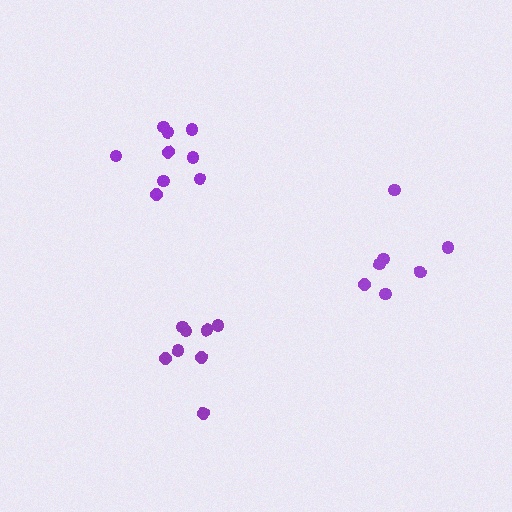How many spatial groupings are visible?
There are 3 spatial groupings.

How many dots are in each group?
Group 1: 9 dots, Group 2: 8 dots, Group 3: 7 dots (24 total).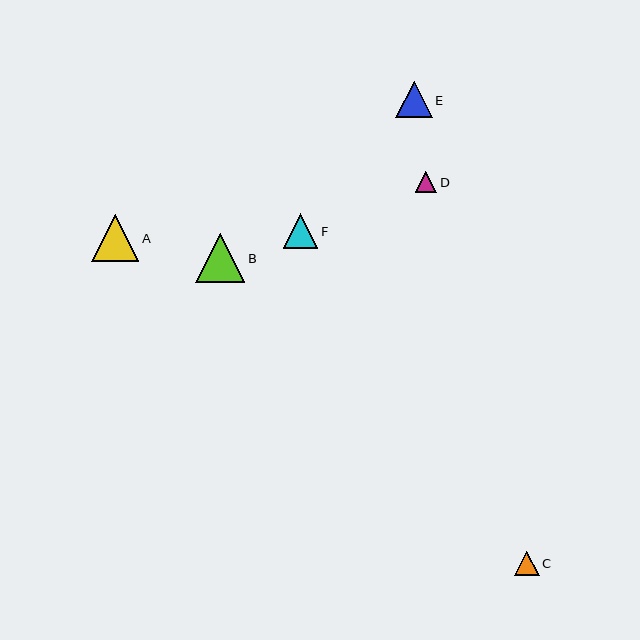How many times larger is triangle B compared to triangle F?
Triangle B is approximately 1.4 times the size of triangle F.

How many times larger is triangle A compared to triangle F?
Triangle A is approximately 1.4 times the size of triangle F.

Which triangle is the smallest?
Triangle D is the smallest with a size of approximately 21 pixels.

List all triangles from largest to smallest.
From largest to smallest: B, A, E, F, C, D.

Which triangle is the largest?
Triangle B is the largest with a size of approximately 49 pixels.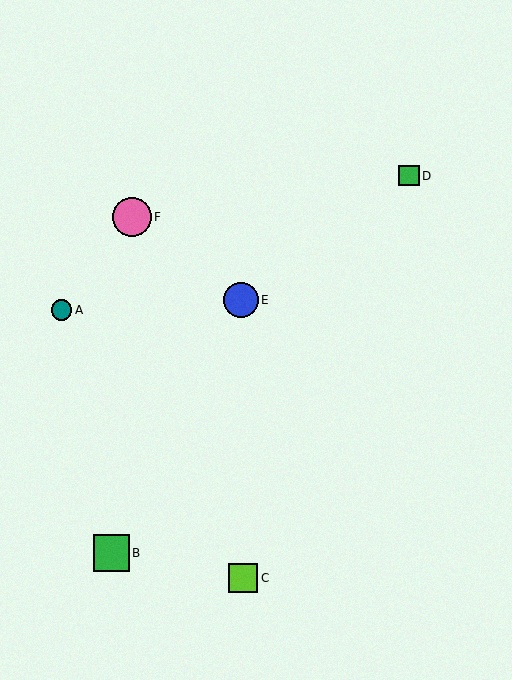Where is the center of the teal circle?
The center of the teal circle is at (62, 310).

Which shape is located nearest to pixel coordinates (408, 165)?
The green square (labeled D) at (409, 176) is nearest to that location.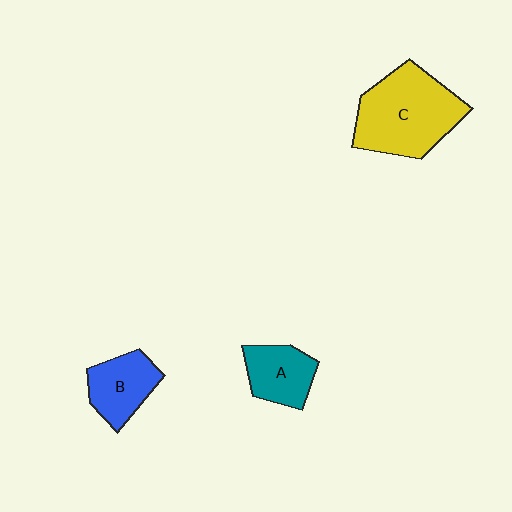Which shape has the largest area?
Shape C (yellow).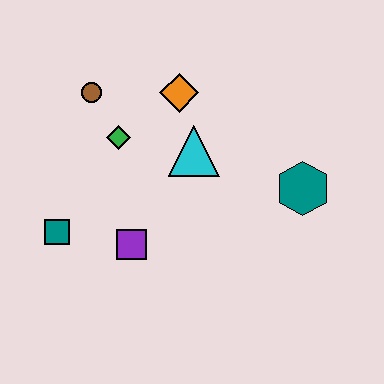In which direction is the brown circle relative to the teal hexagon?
The brown circle is to the left of the teal hexagon.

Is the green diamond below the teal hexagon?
No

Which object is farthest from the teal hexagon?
The teal square is farthest from the teal hexagon.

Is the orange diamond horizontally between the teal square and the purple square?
No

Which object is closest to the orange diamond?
The cyan triangle is closest to the orange diamond.